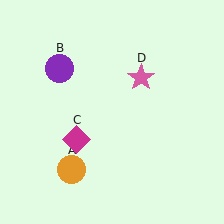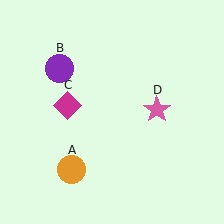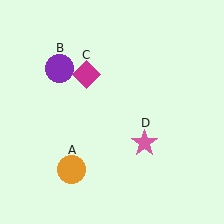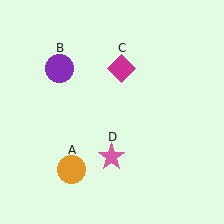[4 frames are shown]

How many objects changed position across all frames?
2 objects changed position: magenta diamond (object C), pink star (object D).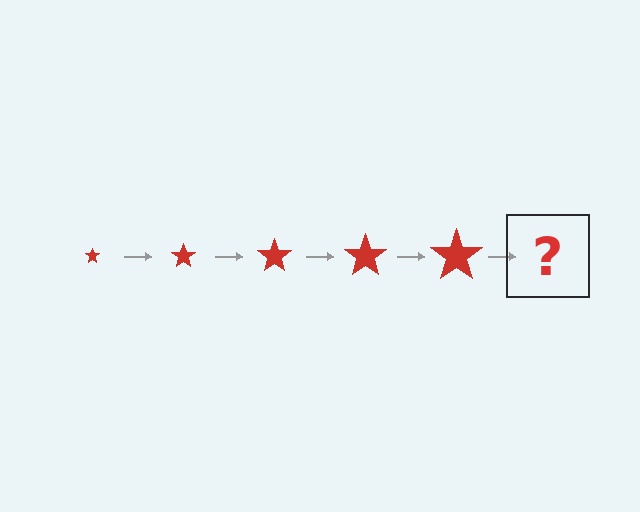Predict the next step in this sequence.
The next step is a red star, larger than the previous one.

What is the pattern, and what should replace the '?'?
The pattern is that the star gets progressively larger each step. The '?' should be a red star, larger than the previous one.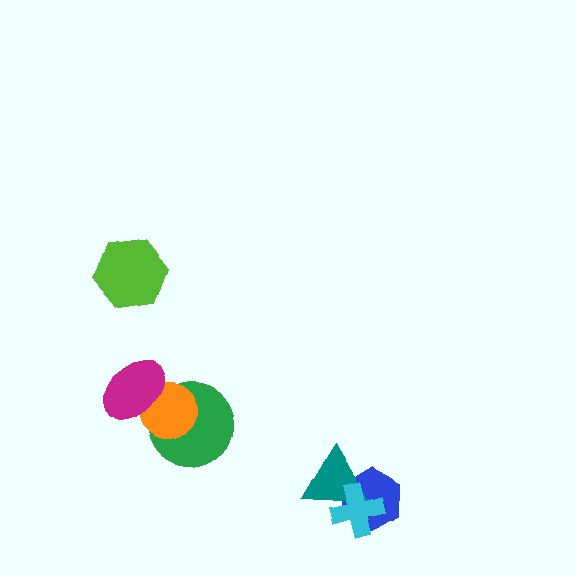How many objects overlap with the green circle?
2 objects overlap with the green circle.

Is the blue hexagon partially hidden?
Yes, it is partially covered by another shape.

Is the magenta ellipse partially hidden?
No, no other shape covers it.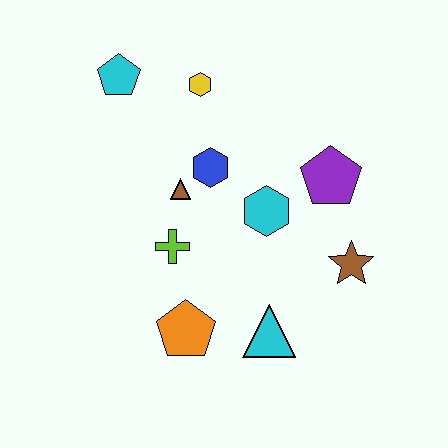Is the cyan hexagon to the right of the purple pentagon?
No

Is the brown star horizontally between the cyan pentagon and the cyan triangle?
No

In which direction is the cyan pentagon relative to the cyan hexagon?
The cyan pentagon is to the left of the cyan hexagon.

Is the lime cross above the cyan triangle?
Yes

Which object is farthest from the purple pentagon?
The cyan pentagon is farthest from the purple pentagon.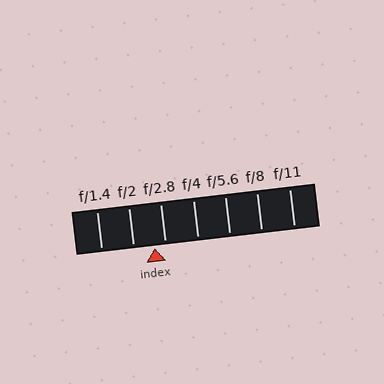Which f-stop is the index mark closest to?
The index mark is closest to f/2.8.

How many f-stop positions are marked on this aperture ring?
There are 7 f-stop positions marked.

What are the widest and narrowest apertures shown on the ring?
The widest aperture shown is f/1.4 and the narrowest is f/11.